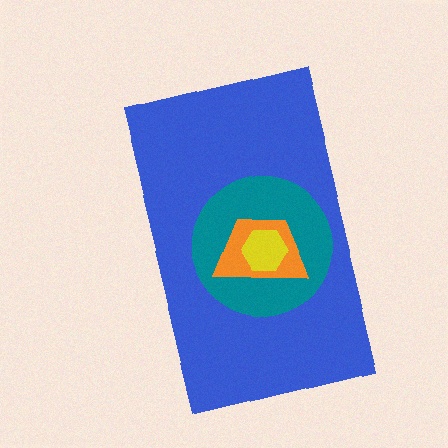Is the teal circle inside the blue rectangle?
Yes.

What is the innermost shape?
The yellow hexagon.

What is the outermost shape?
The blue rectangle.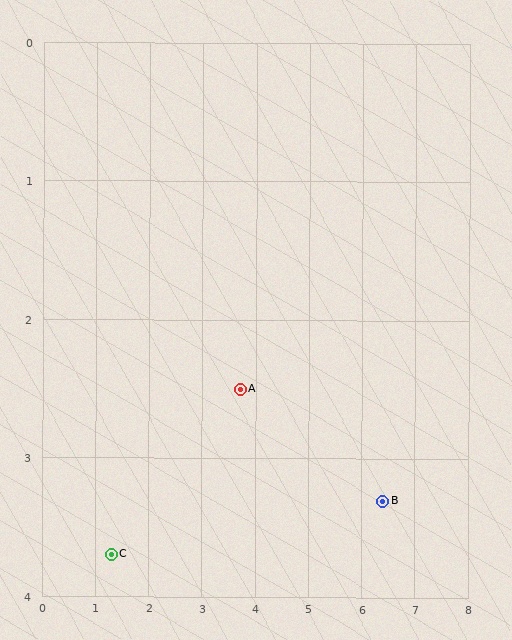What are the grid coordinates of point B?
Point B is at approximately (6.4, 3.3).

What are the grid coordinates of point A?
Point A is at approximately (3.7, 2.5).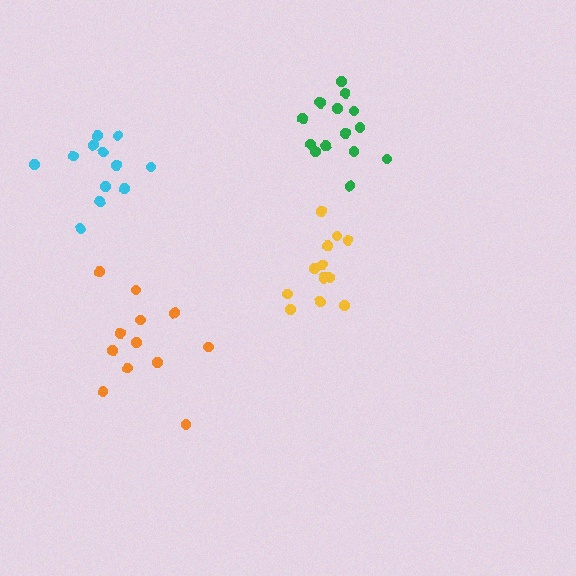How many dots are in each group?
Group 1: 15 dots, Group 2: 13 dots, Group 3: 12 dots, Group 4: 12 dots (52 total).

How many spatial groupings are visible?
There are 4 spatial groupings.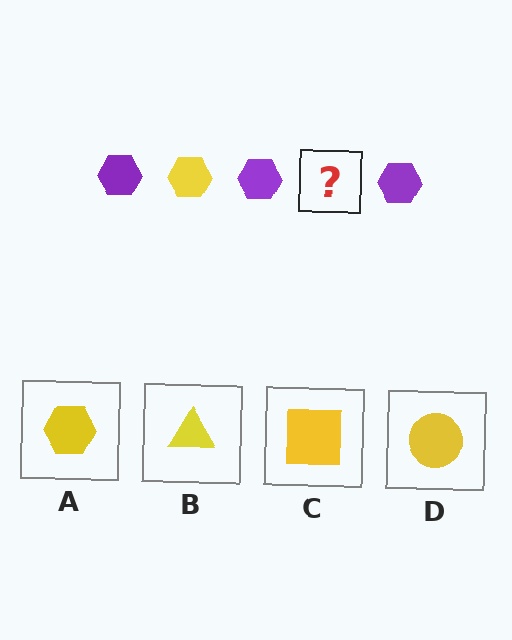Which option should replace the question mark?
Option A.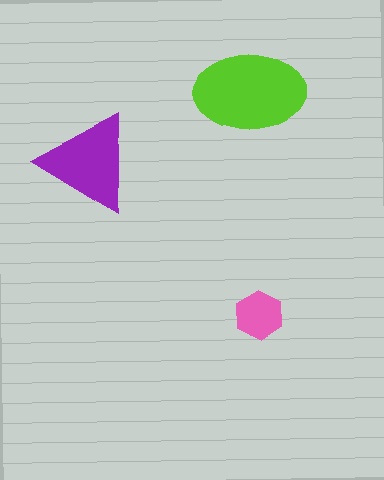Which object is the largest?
The lime ellipse.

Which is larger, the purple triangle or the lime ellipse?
The lime ellipse.